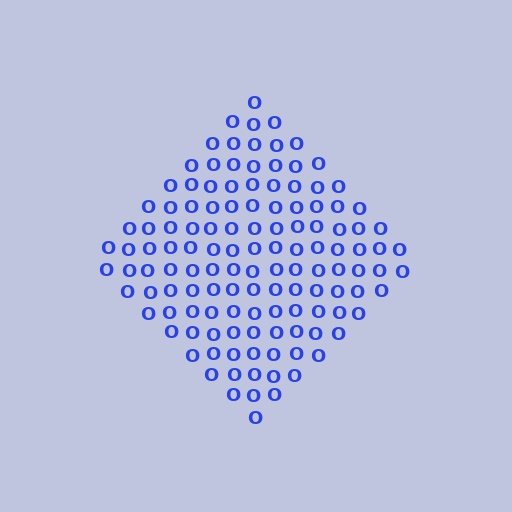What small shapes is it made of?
It is made of small letter O's.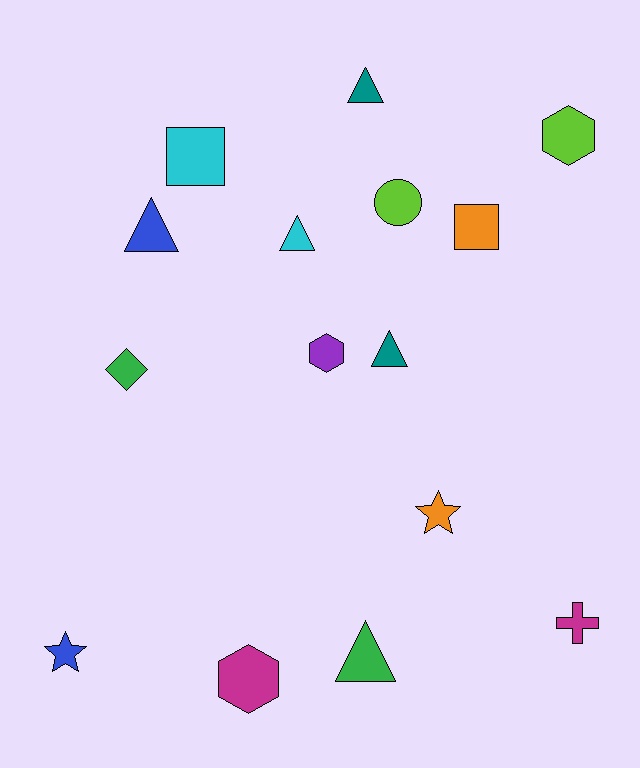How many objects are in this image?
There are 15 objects.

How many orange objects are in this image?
There are 2 orange objects.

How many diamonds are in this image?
There is 1 diamond.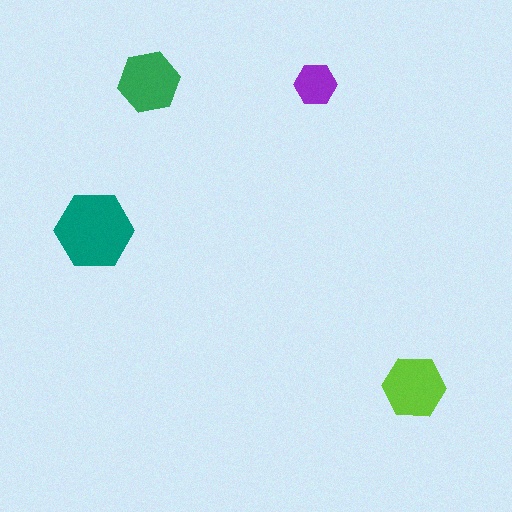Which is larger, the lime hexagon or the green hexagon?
The lime one.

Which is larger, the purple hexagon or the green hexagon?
The green one.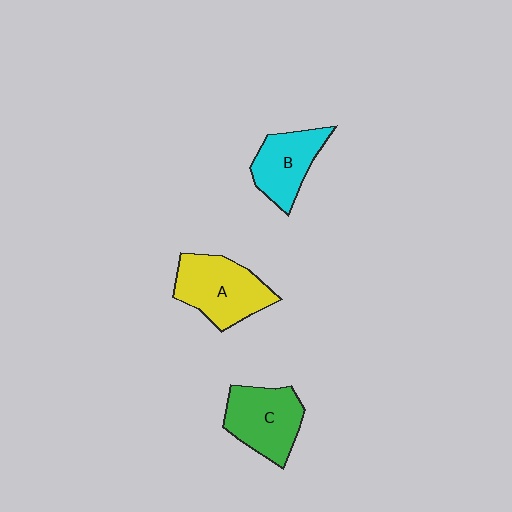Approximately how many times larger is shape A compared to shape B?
Approximately 1.3 times.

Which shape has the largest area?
Shape A (yellow).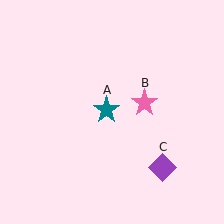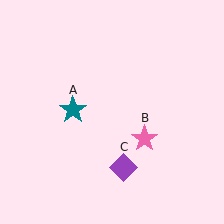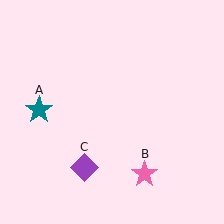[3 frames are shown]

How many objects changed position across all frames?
3 objects changed position: teal star (object A), pink star (object B), purple diamond (object C).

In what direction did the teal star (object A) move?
The teal star (object A) moved left.